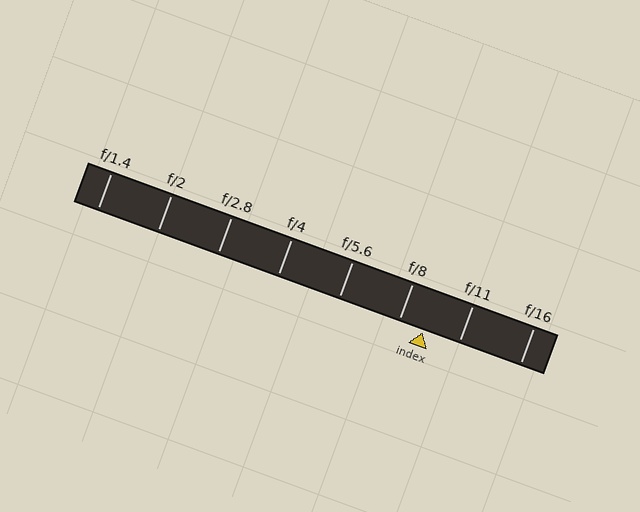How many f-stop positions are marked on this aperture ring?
There are 8 f-stop positions marked.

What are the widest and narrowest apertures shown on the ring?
The widest aperture shown is f/1.4 and the narrowest is f/16.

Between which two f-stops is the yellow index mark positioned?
The index mark is between f/8 and f/11.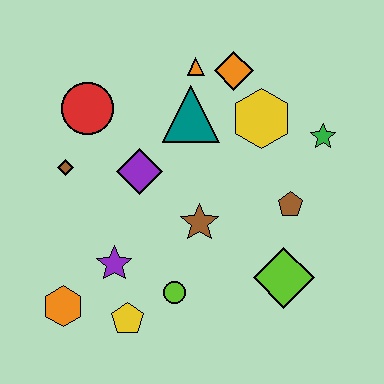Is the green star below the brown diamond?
No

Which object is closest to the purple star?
The yellow pentagon is closest to the purple star.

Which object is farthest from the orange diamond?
The orange hexagon is farthest from the orange diamond.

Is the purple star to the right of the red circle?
Yes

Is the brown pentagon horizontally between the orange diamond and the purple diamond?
No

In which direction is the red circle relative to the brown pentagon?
The red circle is to the left of the brown pentagon.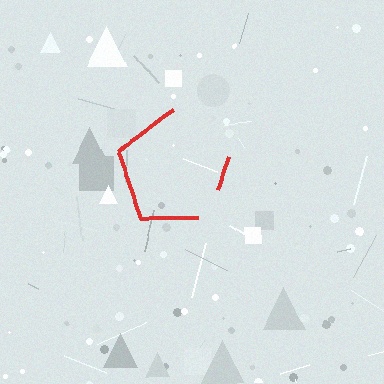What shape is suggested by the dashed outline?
The dashed outline suggests a pentagon.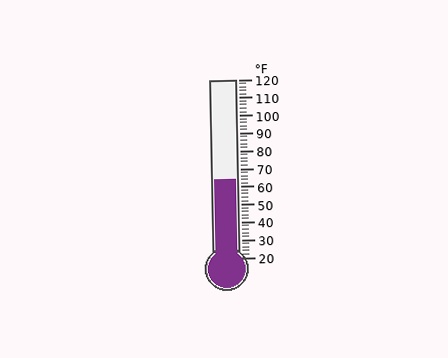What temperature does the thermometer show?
The thermometer shows approximately 64°F.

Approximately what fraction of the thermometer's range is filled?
The thermometer is filled to approximately 45% of its range.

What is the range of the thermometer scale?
The thermometer scale ranges from 20°F to 120°F.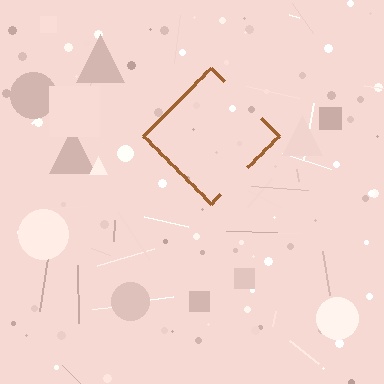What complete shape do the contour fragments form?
The contour fragments form a diamond.